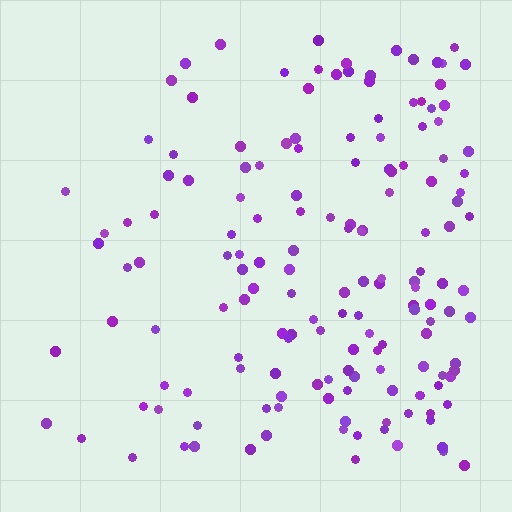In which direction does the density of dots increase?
From left to right, with the right side densest.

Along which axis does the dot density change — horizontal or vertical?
Horizontal.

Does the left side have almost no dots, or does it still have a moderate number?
Still a moderate number, just noticeably fewer than the right.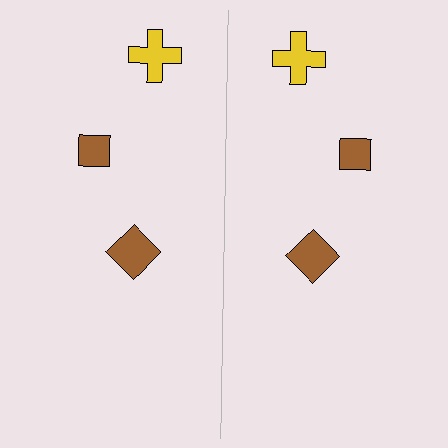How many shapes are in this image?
There are 6 shapes in this image.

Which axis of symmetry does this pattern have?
The pattern has a vertical axis of symmetry running through the center of the image.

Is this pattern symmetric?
Yes, this pattern has bilateral (reflection) symmetry.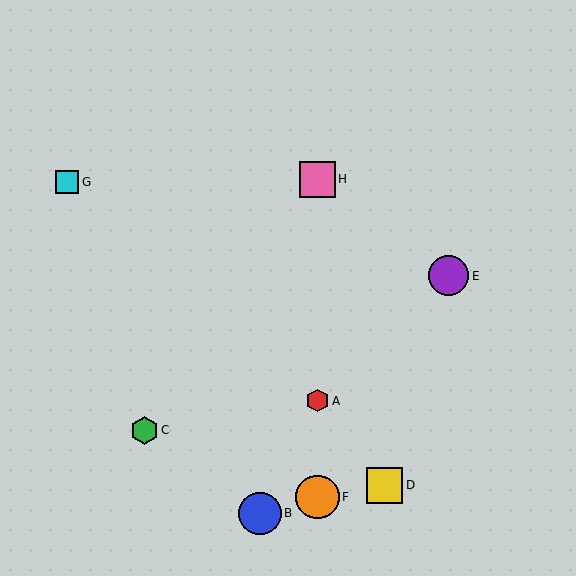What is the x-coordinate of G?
Object G is at x≈67.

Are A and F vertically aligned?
Yes, both are at x≈317.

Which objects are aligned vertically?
Objects A, F, H are aligned vertically.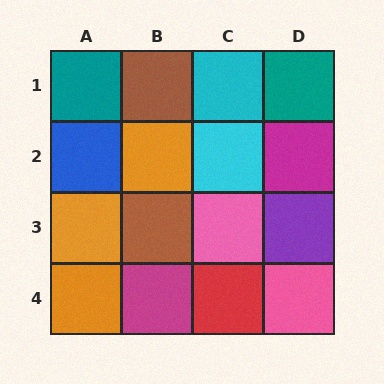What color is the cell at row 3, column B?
Brown.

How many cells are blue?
1 cell is blue.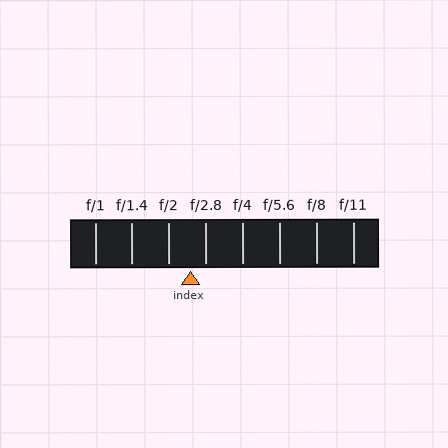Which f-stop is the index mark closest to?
The index mark is closest to f/2.8.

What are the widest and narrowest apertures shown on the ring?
The widest aperture shown is f/1 and the narrowest is f/11.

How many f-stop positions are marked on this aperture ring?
There are 8 f-stop positions marked.